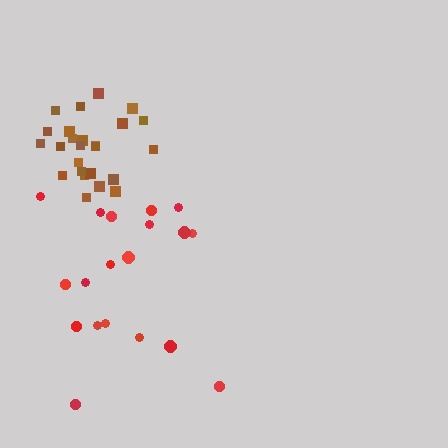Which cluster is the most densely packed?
Brown.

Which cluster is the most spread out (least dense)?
Red.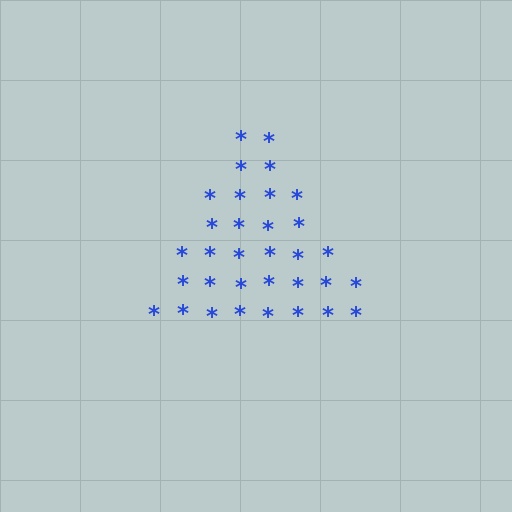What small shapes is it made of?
It is made of small asterisks.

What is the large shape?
The large shape is a triangle.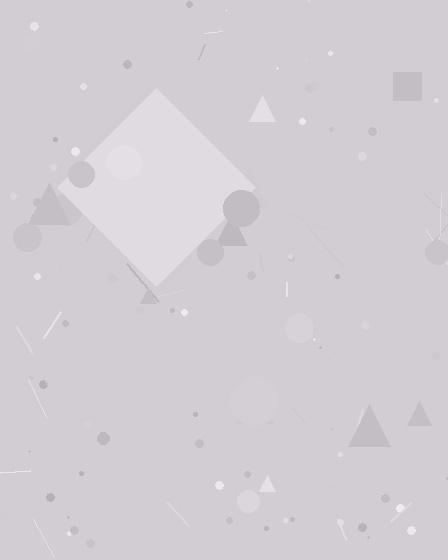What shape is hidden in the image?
A diamond is hidden in the image.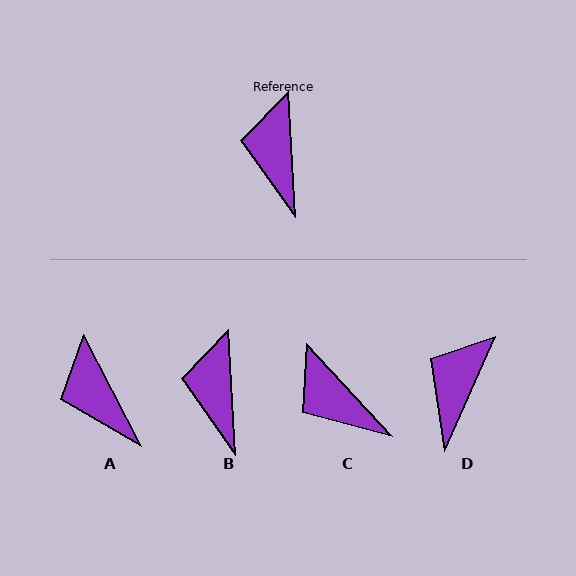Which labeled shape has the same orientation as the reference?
B.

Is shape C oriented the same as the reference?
No, it is off by about 40 degrees.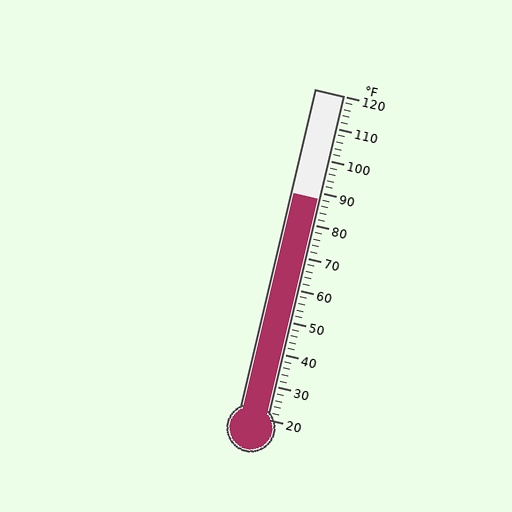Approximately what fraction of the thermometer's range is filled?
The thermometer is filled to approximately 70% of its range.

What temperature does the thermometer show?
The thermometer shows approximately 88°F.